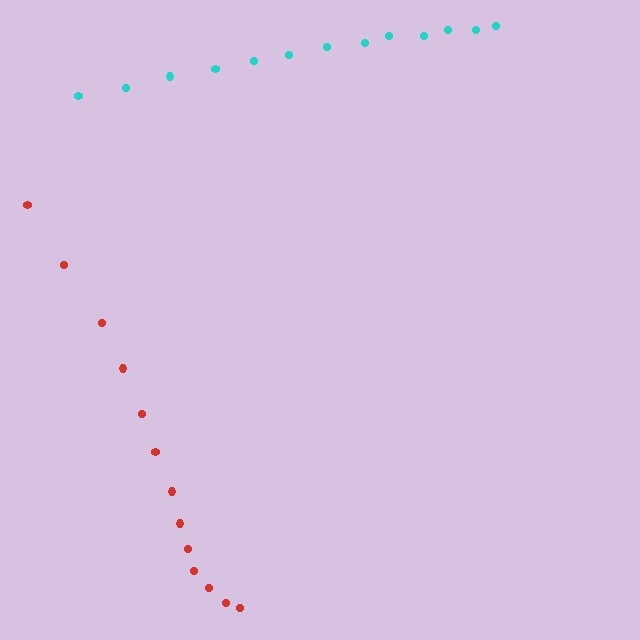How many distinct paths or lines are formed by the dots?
There are 2 distinct paths.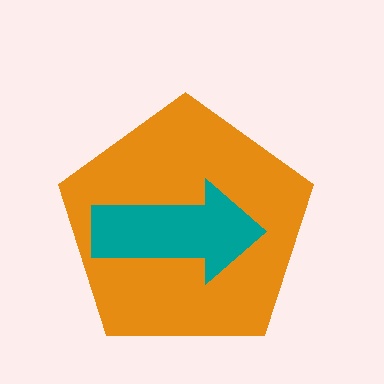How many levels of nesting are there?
2.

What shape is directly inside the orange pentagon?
The teal arrow.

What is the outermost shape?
The orange pentagon.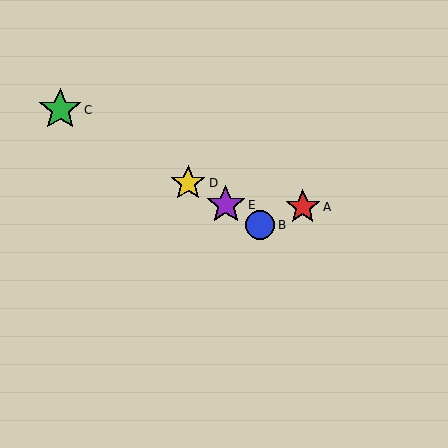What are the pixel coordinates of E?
Object E is at (226, 205).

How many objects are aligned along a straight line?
4 objects (B, C, D, E) are aligned along a straight line.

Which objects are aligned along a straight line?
Objects B, C, D, E are aligned along a straight line.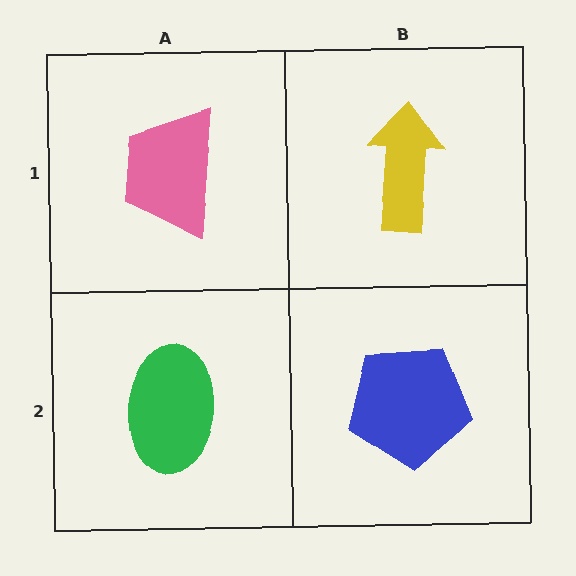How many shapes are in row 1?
2 shapes.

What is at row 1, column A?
A pink trapezoid.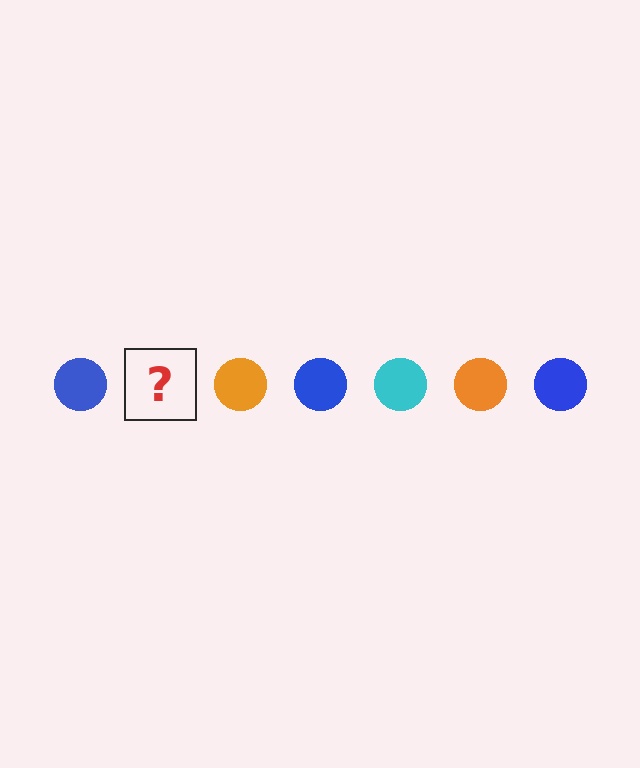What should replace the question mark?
The question mark should be replaced with a cyan circle.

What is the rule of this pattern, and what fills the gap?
The rule is that the pattern cycles through blue, cyan, orange circles. The gap should be filled with a cyan circle.